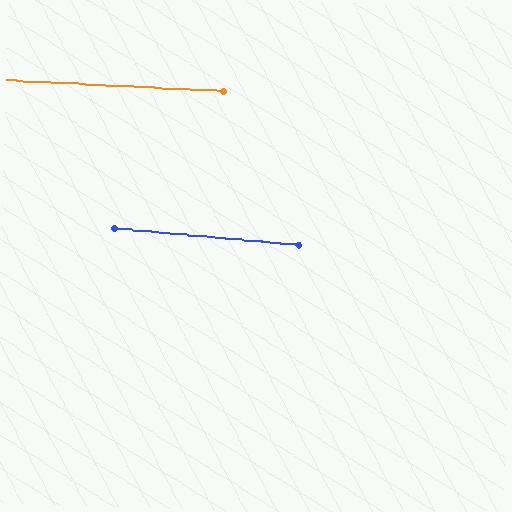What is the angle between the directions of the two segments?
Approximately 2 degrees.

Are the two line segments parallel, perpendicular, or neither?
Parallel — their directions differ by only 2.0°.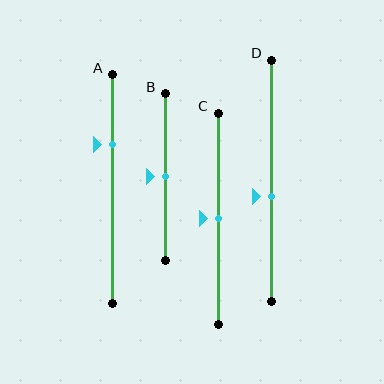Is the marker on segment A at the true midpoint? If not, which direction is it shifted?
No, the marker on segment A is shifted upward by about 19% of the segment length.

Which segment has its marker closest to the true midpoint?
Segment B has its marker closest to the true midpoint.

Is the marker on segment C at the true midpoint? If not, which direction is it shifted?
Yes, the marker on segment C is at the true midpoint.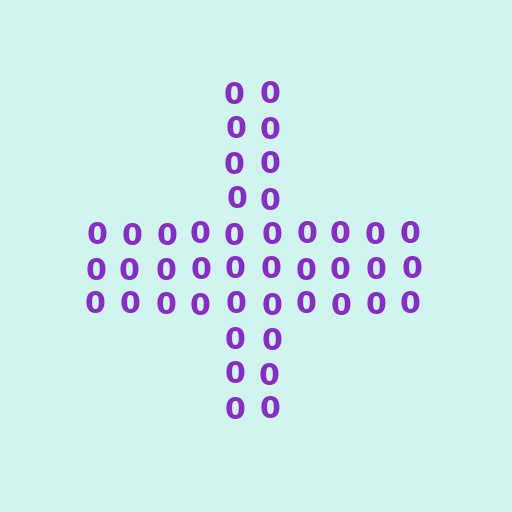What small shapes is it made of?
It is made of small digit 0's.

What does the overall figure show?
The overall figure shows a cross.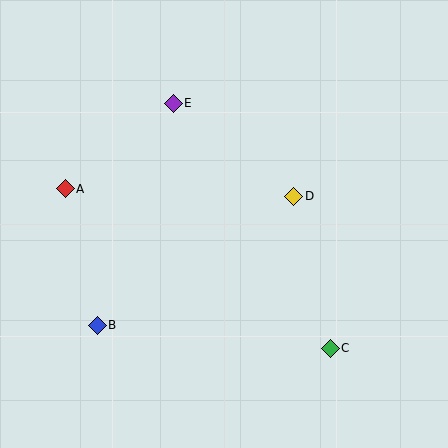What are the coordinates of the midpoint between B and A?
The midpoint between B and A is at (81, 257).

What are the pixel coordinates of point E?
Point E is at (173, 103).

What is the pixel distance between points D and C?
The distance between D and C is 157 pixels.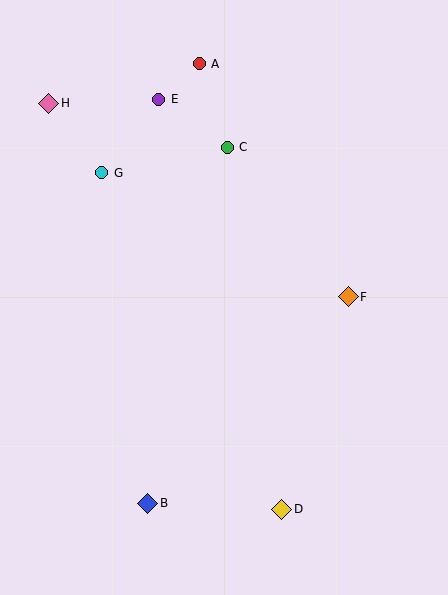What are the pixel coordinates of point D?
Point D is at (282, 509).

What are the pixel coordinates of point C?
Point C is at (227, 147).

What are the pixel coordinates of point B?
Point B is at (148, 503).